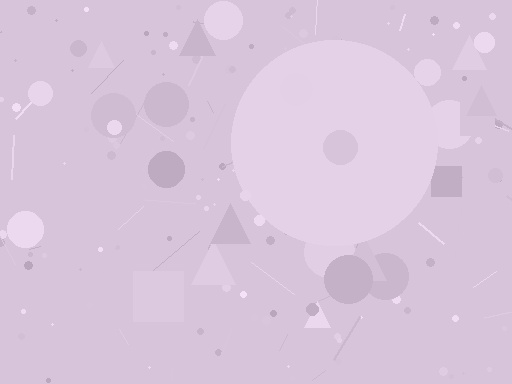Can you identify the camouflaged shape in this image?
The camouflaged shape is a circle.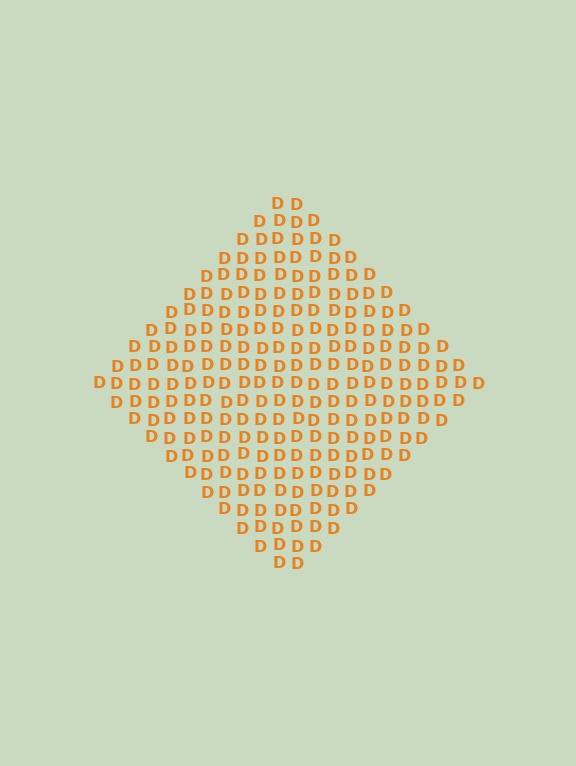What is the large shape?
The large shape is a diamond.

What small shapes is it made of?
It is made of small letter D's.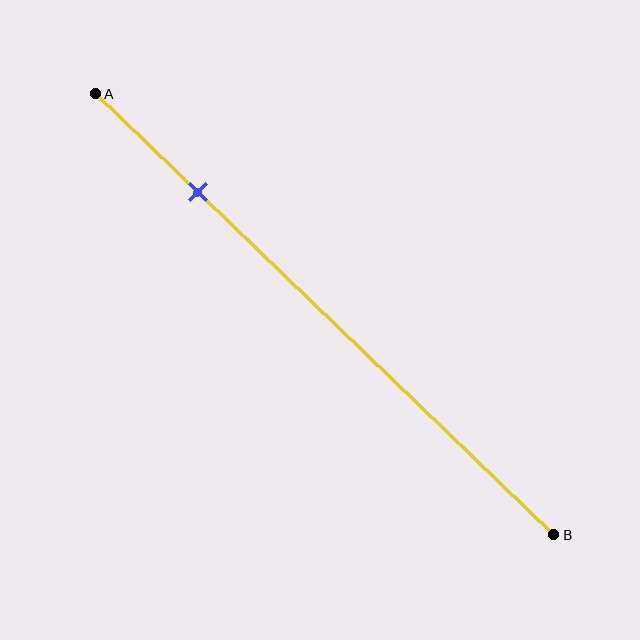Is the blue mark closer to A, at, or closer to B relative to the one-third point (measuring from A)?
The blue mark is closer to point A than the one-third point of segment AB.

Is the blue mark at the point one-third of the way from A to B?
No, the mark is at about 20% from A, not at the 33% one-third point.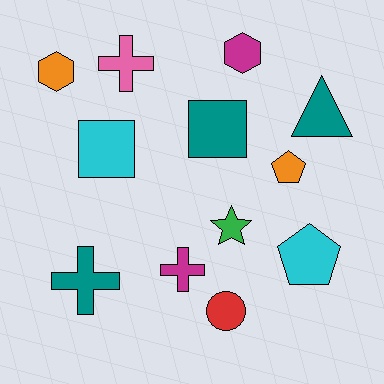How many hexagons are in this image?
There are 2 hexagons.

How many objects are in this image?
There are 12 objects.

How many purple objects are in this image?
There are no purple objects.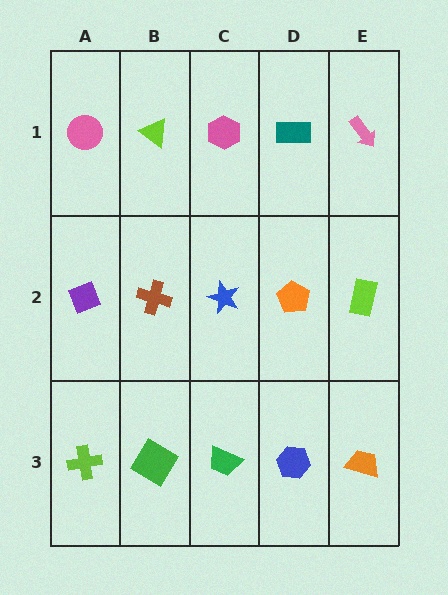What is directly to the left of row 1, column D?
A pink hexagon.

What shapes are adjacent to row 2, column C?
A pink hexagon (row 1, column C), a green trapezoid (row 3, column C), a brown cross (row 2, column B), an orange pentagon (row 2, column D).